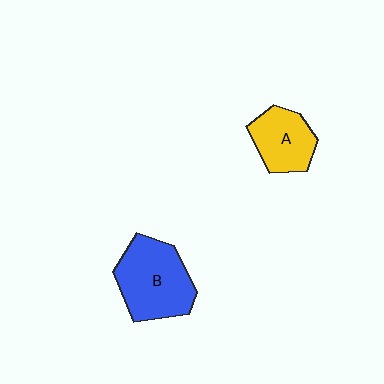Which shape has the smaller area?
Shape A (yellow).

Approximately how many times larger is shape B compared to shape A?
Approximately 1.5 times.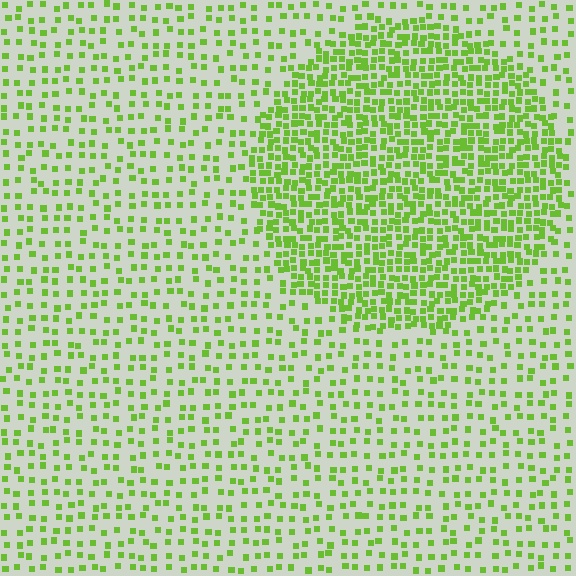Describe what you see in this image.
The image contains small lime elements arranged at two different densities. A circle-shaped region is visible where the elements are more densely packed than the surrounding area.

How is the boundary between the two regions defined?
The boundary is defined by a change in element density (approximately 2.4x ratio). All elements are the same color, size, and shape.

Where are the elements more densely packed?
The elements are more densely packed inside the circle boundary.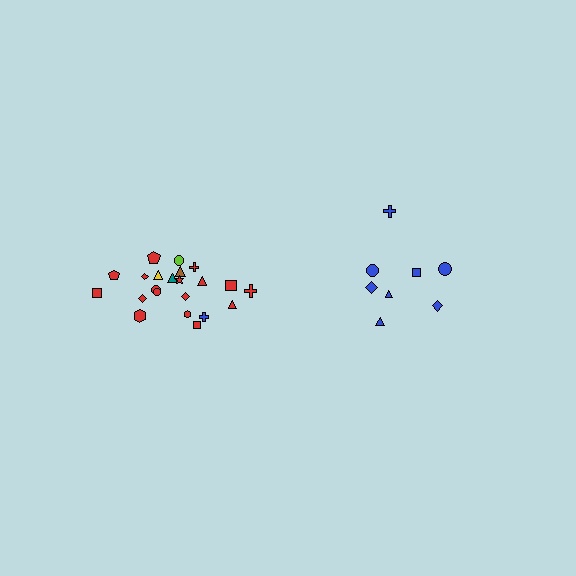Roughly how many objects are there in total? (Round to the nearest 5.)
Roughly 30 objects in total.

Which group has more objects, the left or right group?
The left group.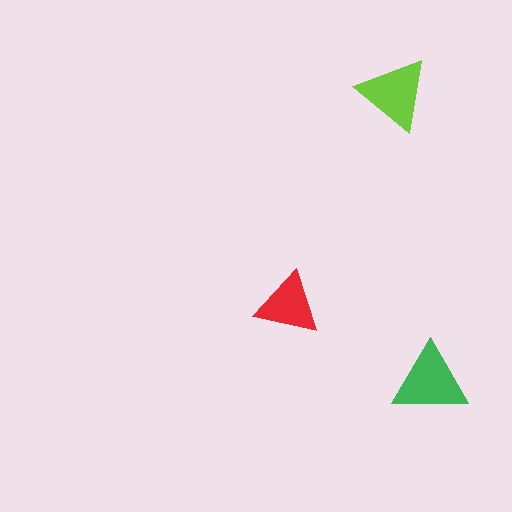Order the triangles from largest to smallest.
the green one, the lime one, the red one.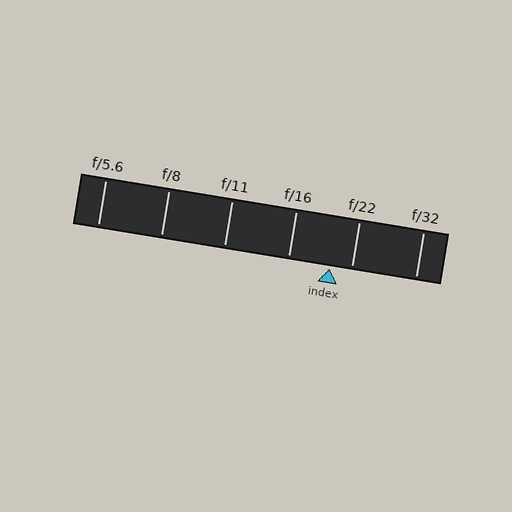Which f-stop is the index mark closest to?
The index mark is closest to f/22.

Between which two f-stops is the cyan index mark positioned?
The index mark is between f/16 and f/22.